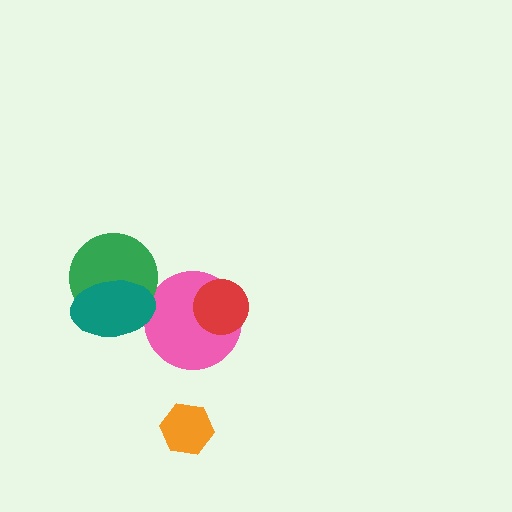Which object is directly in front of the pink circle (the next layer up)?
The red circle is directly in front of the pink circle.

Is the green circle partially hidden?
Yes, it is partially covered by another shape.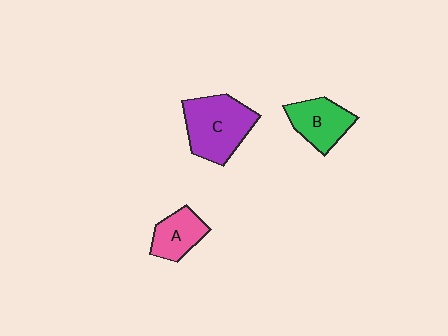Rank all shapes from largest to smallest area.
From largest to smallest: C (purple), B (green), A (pink).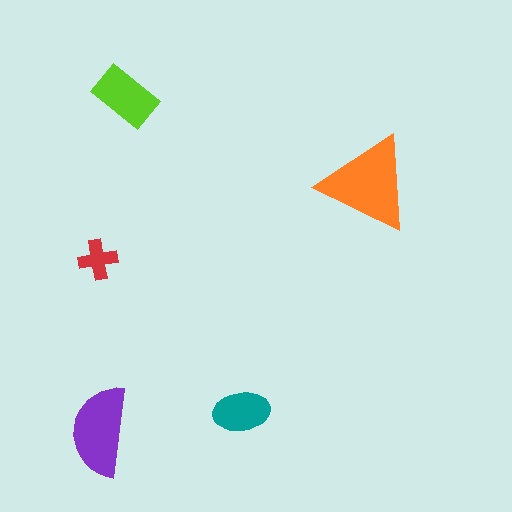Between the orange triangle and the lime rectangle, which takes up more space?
The orange triangle.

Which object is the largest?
The orange triangle.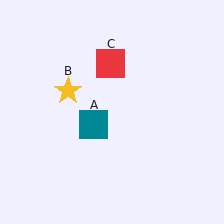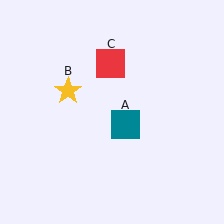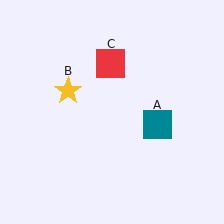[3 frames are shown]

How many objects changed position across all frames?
1 object changed position: teal square (object A).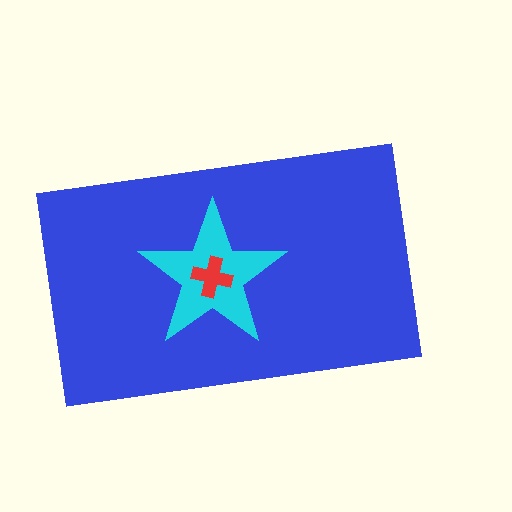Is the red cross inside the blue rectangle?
Yes.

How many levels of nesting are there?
3.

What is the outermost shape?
The blue rectangle.